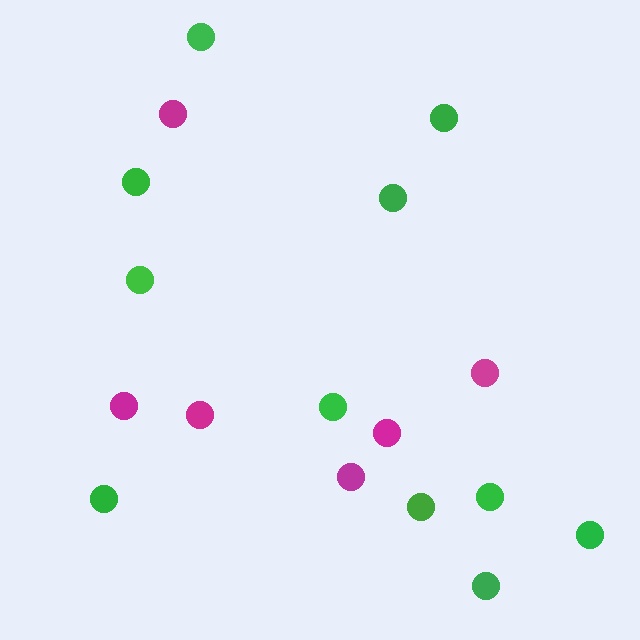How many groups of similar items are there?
There are 2 groups: one group of magenta circles (6) and one group of green circles (11).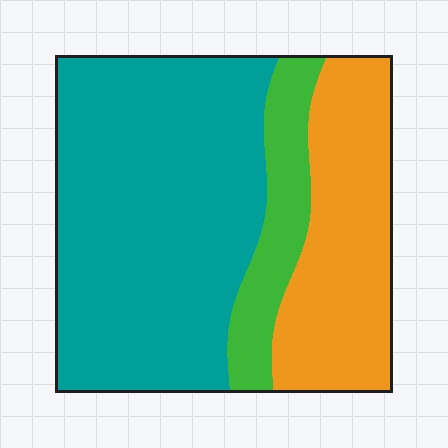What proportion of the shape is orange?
Orange covers around 30% of the shape.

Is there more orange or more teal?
Teal.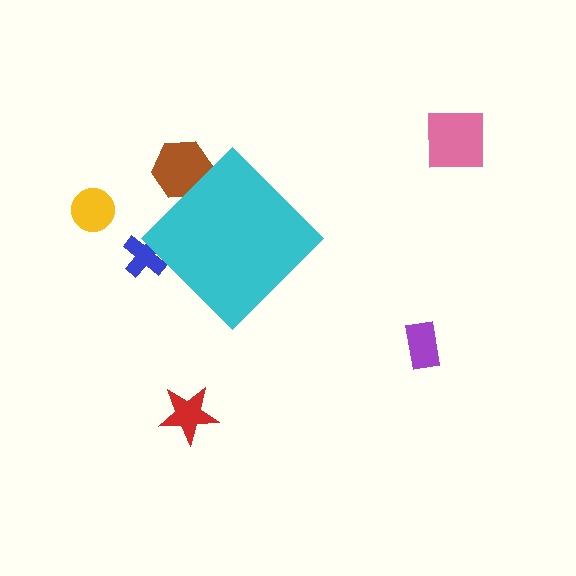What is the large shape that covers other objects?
A cyan diamond.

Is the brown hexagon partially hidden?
Yes, the brown hexagon is partially hidden behind the cyan diamond.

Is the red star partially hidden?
No, the red star is fully visible.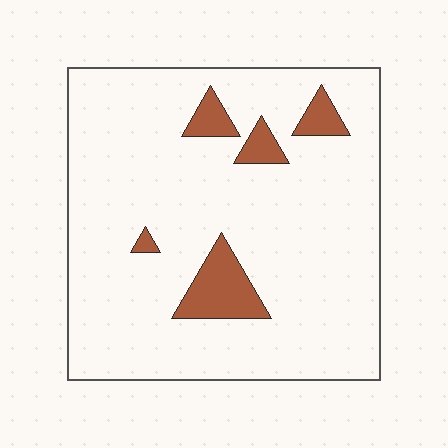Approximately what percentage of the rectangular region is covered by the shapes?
Approximately 10%.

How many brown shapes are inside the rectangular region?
5.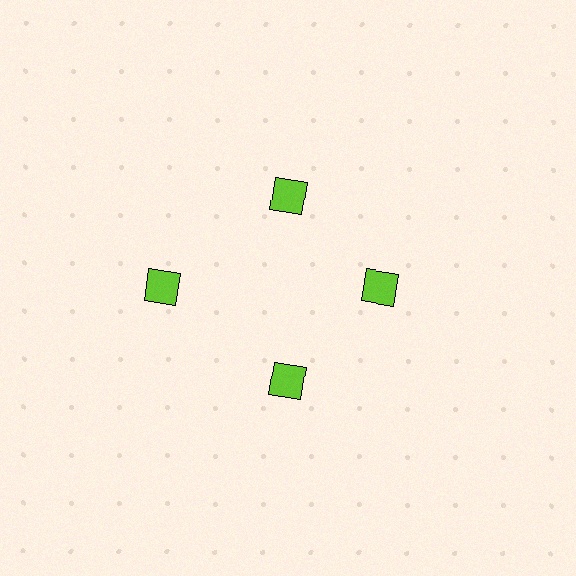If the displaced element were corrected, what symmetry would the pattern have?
It would have 4-fold rotational symmetry — the pattern would map onto itself every 90 degrees.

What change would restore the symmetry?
The symmetry would be restored by moving it inward, back onto the ring so that all 4 diamonds sit at equal angles and equal distance from the center.